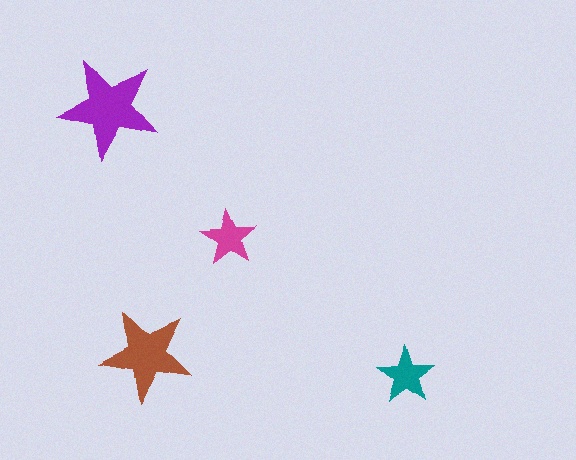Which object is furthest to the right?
The teal star is rightmost.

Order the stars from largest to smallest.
the purple one, the brown one, the teal one, the magenta one.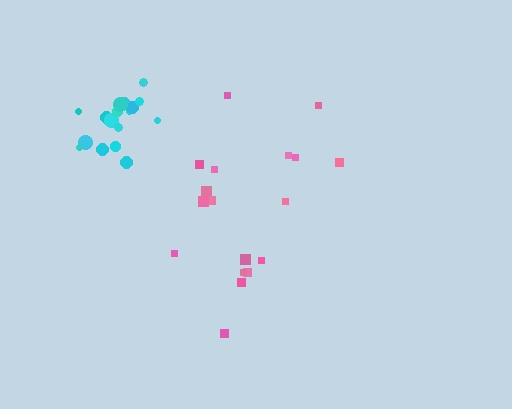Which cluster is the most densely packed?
Cyan.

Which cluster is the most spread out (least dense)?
Pink.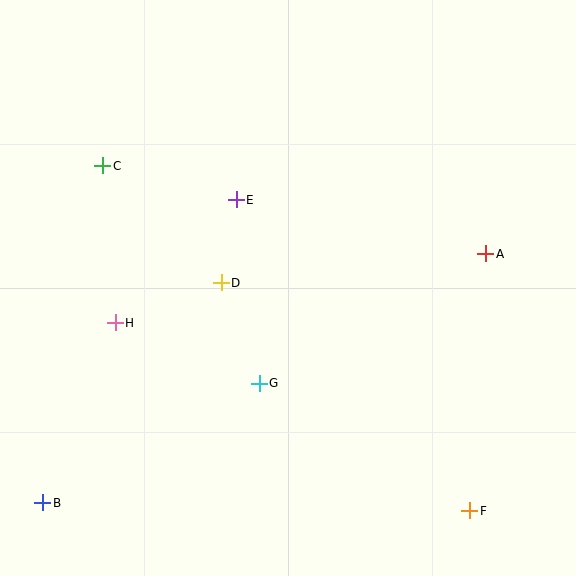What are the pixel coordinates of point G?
Point G is at (259, 383).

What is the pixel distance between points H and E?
The distance between H and E is 173 pixels.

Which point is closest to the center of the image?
Point D at (221, 283) is closest to the center.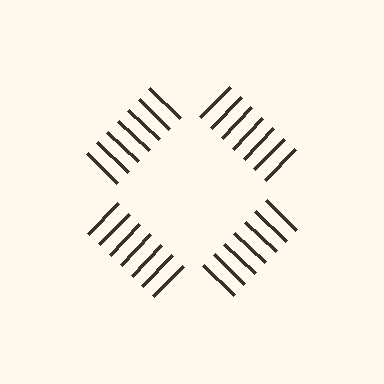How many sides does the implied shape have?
4 sides — the line-ends trace a square.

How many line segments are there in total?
28 — 7 along each of the 4 edges.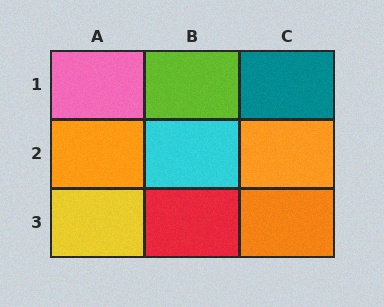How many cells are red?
1 cell is red.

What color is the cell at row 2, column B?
Cyan.